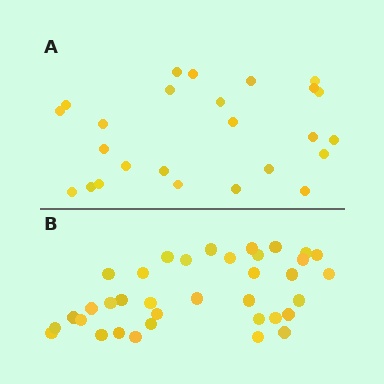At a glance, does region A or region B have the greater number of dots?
Region B (the bottom region) has more dots.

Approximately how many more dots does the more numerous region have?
Region B has roughly 12 or so more dots than region A.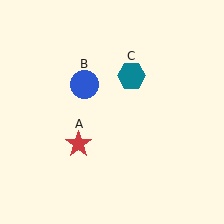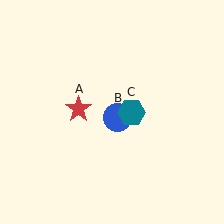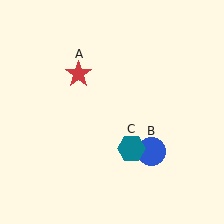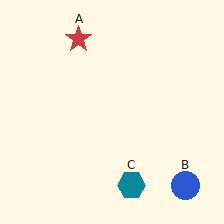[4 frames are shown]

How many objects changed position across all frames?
3 objects changed position: red star (object A), blue circle (object B), teal hexagon (object C).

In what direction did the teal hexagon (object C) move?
The teal hexagon (object C) moved down.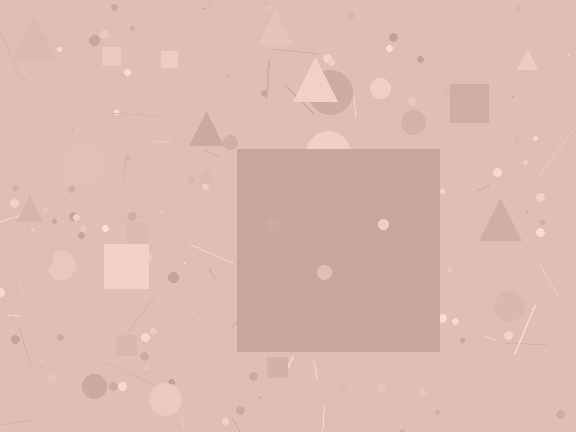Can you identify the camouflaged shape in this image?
The camouflaged shape is a square.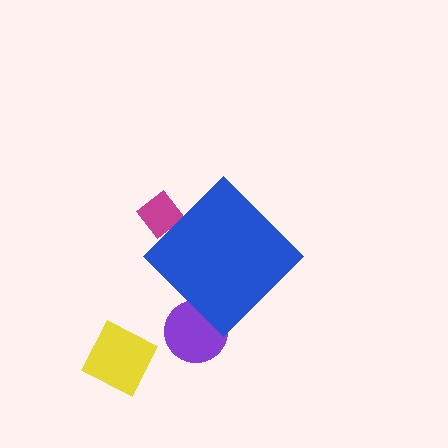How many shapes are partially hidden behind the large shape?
2 shapes are partially hidden.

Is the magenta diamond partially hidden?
Yes, the magenta diamond is partially hidden behind the blue diamond.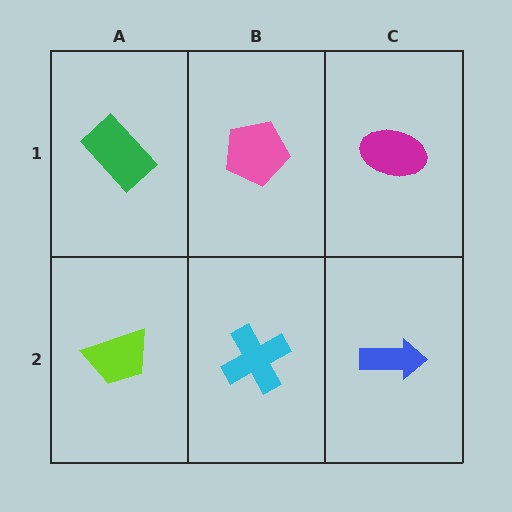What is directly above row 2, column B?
A pink pentagon.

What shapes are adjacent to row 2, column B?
A pink pentagon (row 1, column B), a lime trapezoid (row 2, column A), a blue arrow (row 2, column C).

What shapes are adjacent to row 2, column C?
A magenta ellipse (row 1, column C), a cyan cross (row 2, column B).